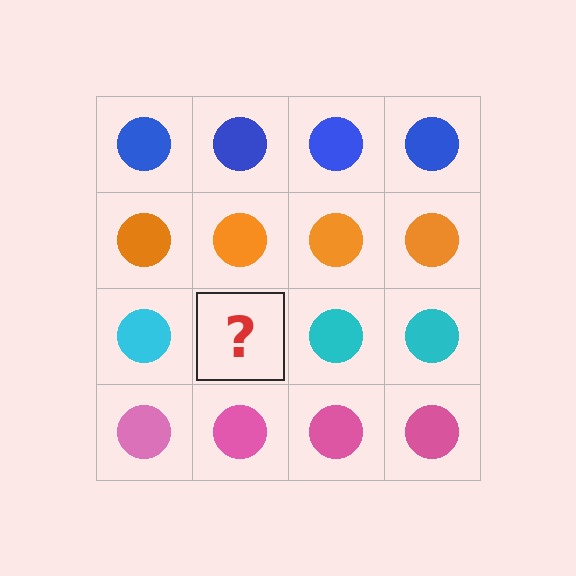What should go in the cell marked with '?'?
The missing cell should contain a cyan circle.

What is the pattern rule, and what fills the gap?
The rule is that each row has a consistent color. The gap should be filled with a cyan circle.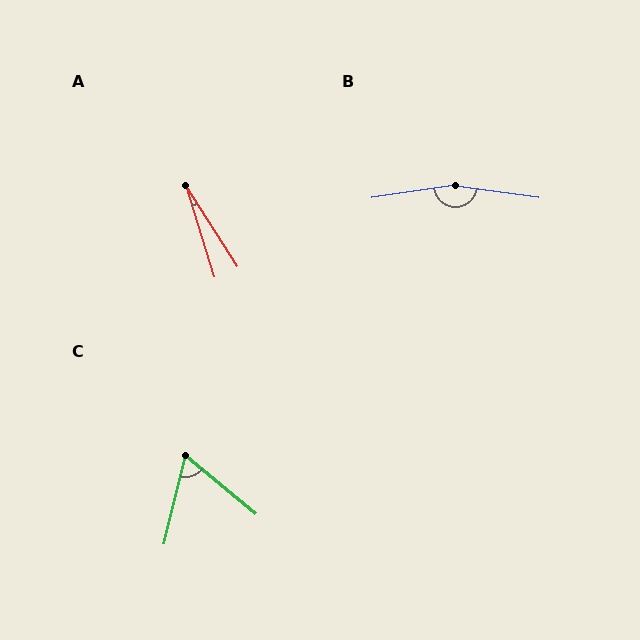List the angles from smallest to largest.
A (15°), C (64°), B (164°).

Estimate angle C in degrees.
Approximately 64 degrees.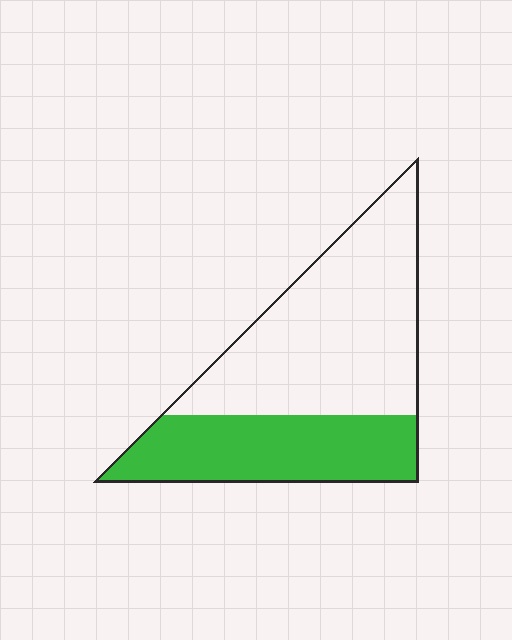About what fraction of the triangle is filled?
About three eighths (3/8).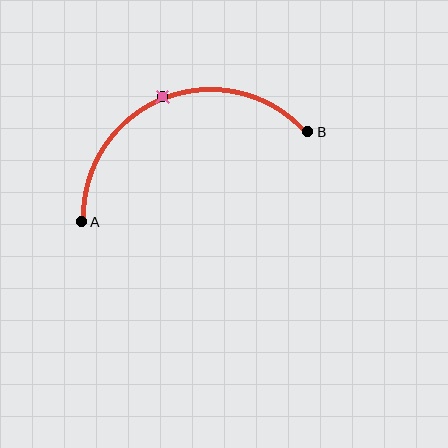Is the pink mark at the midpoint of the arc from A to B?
Yes. The pink mark lies on the arc at equal arc-length from both A and B — it is the arc midpoint.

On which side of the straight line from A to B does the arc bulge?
The arc bulges above the straight line connecting A and B.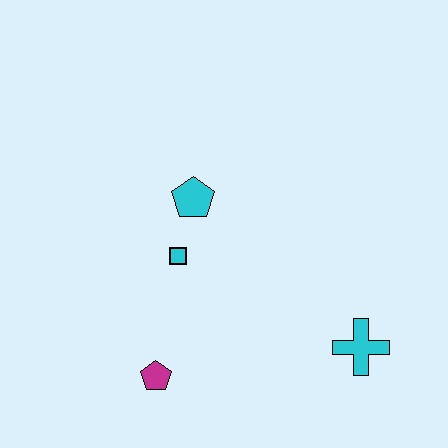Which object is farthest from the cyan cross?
The cyan pentagon is farthest from the cyan cross.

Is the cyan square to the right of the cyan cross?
No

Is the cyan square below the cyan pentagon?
Yes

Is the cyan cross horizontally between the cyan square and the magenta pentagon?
No